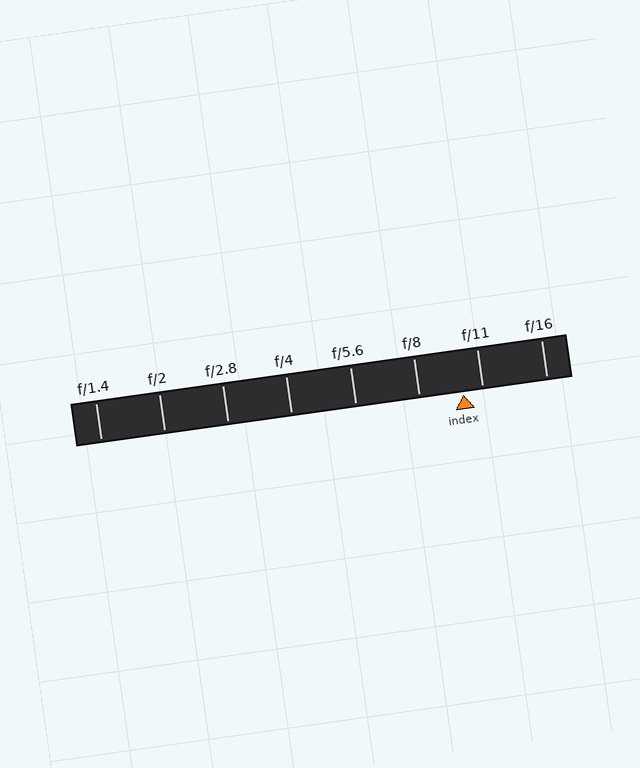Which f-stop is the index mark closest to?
The index mark is closest to f/11.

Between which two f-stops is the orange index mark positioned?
The index mark is between f/8 and f/11.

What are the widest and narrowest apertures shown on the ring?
The widest aperture shown is f/1.4 and the narrowest is f/16.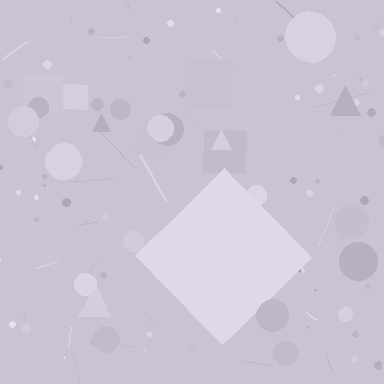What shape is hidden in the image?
A diamond is hidden in the image.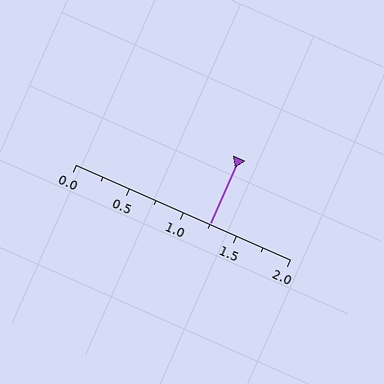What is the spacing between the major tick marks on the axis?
The major ticks are spaced 0.5 apart.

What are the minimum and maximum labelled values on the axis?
The axis runs from 0.0 to 2.0.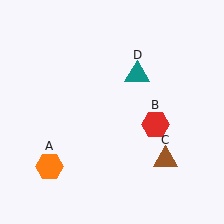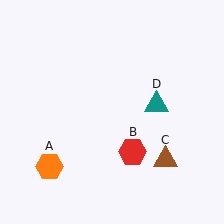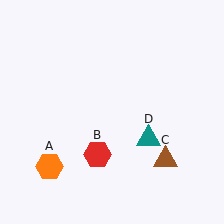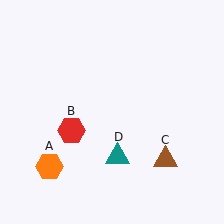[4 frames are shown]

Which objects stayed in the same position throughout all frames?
Orange hexagon (object A) and brown triangle (object C) remained stationary.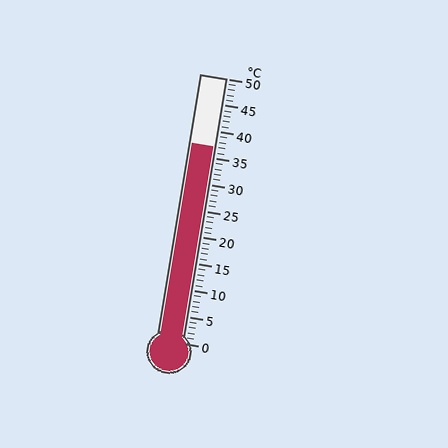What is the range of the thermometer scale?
The thermometer scale ranges from 0°C to 50°C.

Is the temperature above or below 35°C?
The temperature is above 35°C.